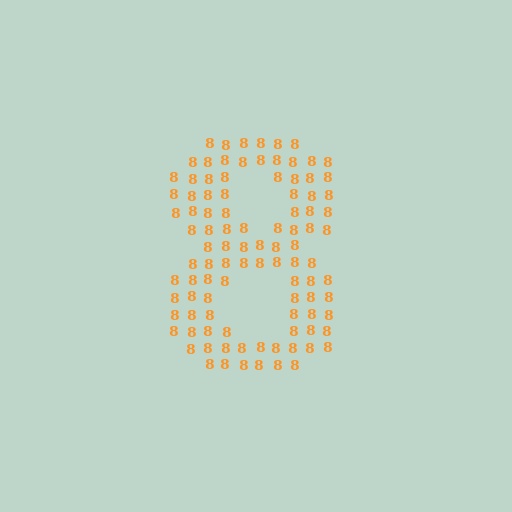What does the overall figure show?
The overall figure shows the digit 8.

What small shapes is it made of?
It is made of small digit 8's.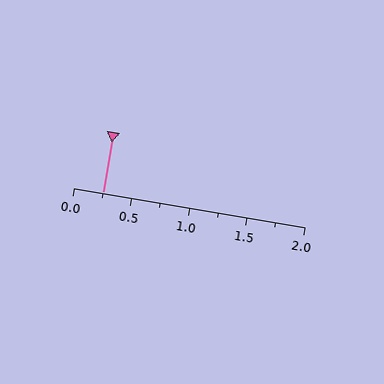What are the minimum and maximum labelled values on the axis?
The axis runs from 0.0 to 2.0.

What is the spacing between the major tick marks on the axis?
The major ticks are spaced 0.5 apart.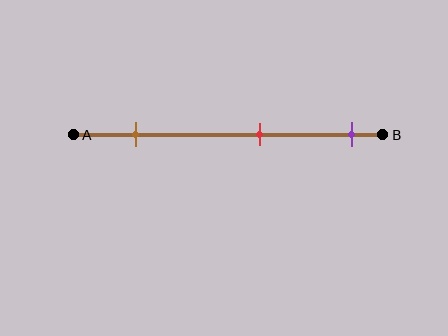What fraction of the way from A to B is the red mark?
The red mark is approximately 60% (0.6) of the way from A to B.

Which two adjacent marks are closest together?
The red and purple marks are the closest adjacent pair.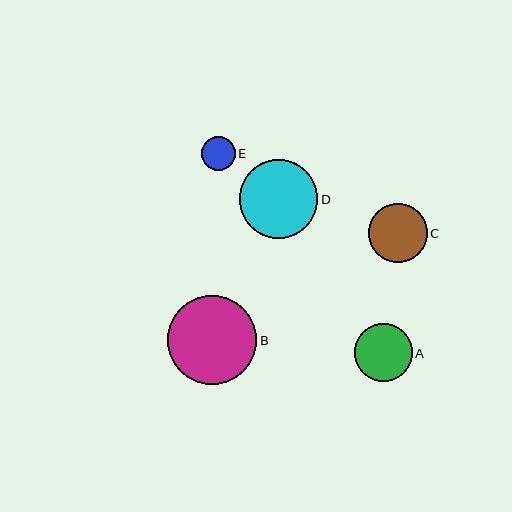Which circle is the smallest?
Circle E is the smallest with a size of approximately 34 pixels.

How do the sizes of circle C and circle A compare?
Circle C and circle A are approximately the same size.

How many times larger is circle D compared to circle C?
Circle D is approximately 1.3 times the size of circle C.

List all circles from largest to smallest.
From largest to smallest: B, D, C, A, E.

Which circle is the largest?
Circle B is the largest with a size of approximately 89 pixels.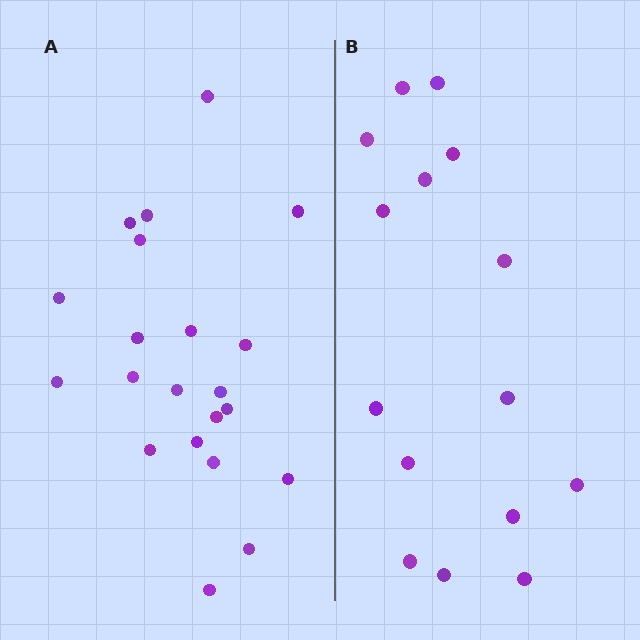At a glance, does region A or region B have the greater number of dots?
Region A (the left region) has more dots.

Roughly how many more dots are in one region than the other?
Region A has about 6 more dots than region B.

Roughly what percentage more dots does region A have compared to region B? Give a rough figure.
About 40% more.